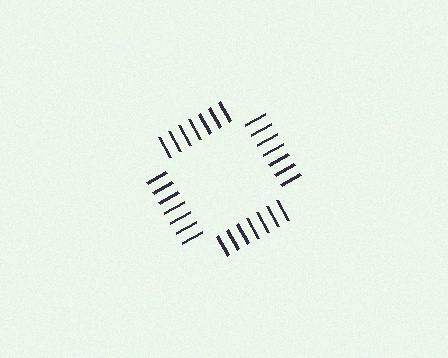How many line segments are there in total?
28 — 7 along each of the 4 edges.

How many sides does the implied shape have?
4 sides — the line-ends trace a square.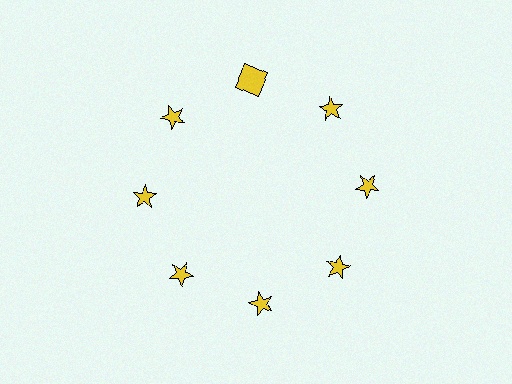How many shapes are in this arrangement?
There are 8 shapes arranged in a ring pattern.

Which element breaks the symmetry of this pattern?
The yellow square at roughly the 12 o'clock position breaks the symmetry. All other shapes are yellow stars.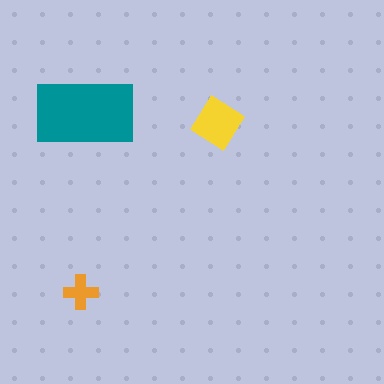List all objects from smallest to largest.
The orange cross, the yellow diamond, the teal rectangle.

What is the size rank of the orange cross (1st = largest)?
3rd.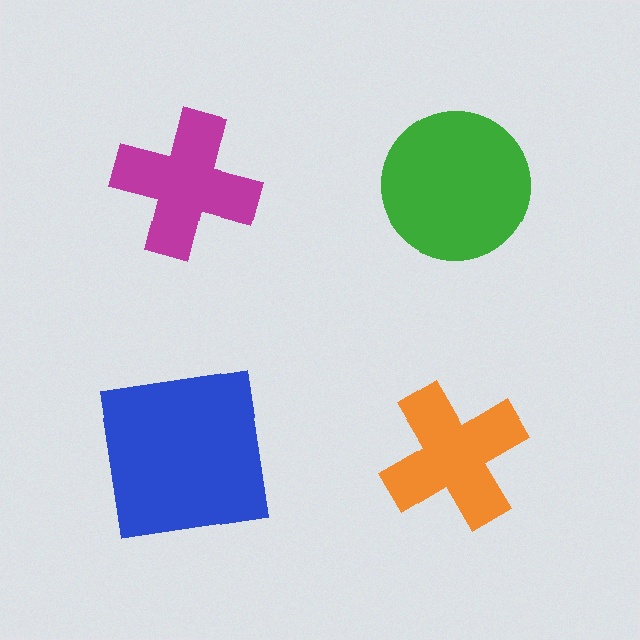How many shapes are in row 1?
2 shapes.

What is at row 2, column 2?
An orange cross.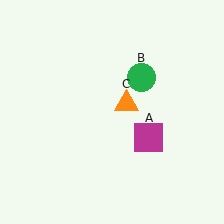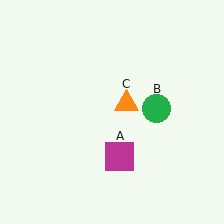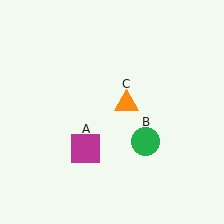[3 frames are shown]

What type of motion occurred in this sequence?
The magenta square (object A), green circle (object B) rotated clockwise around the center of the scene.